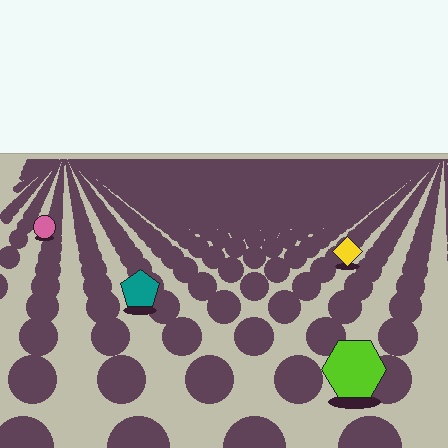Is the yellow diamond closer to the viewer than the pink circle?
Yes. The yellow diamond is closer — you can tell from the texture gradient: the ground texture is coarser near it.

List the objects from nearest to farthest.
From nearest to farthest: the lime hexagon, the teal pentagon, the yellow diamond, the pink circle.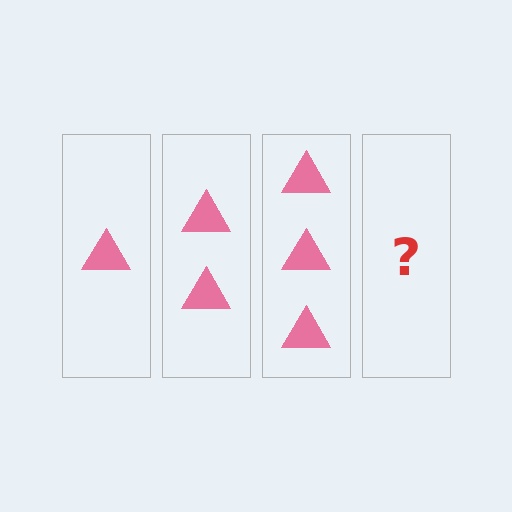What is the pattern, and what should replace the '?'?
The pattern is that each step adds one more triangle. The '?' should be 4 triangles.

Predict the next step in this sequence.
The next step is 4 triangles.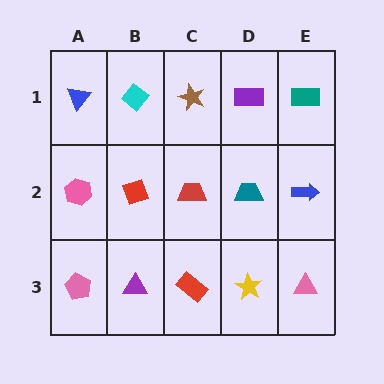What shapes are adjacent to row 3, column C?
A red trapezoid (row 2, column C), a purple triangle (row 3, column B), a yellow star (row 3, column D).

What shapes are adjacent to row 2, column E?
A teal rectangle (row 1, column E), a pink triangle (row 3, column E), a teal trapezoid (row 2, column D).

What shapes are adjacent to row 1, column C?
A red trapezoid (row 2, column C), a cyan diamond (row 1, column B), a purple rectangle (row 1, column D).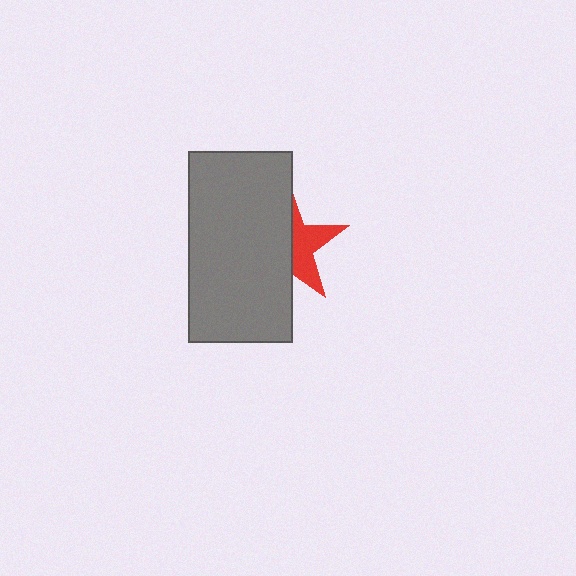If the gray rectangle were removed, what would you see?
You would see the complete red star.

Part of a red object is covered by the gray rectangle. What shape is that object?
It is a star.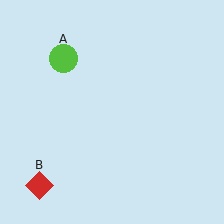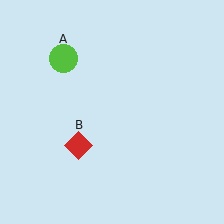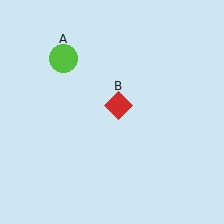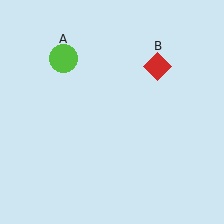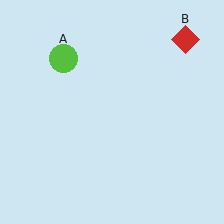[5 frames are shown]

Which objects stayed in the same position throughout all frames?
Lime circle (object A) remained stationary.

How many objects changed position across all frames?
1 object changed position: red diamond (object B).